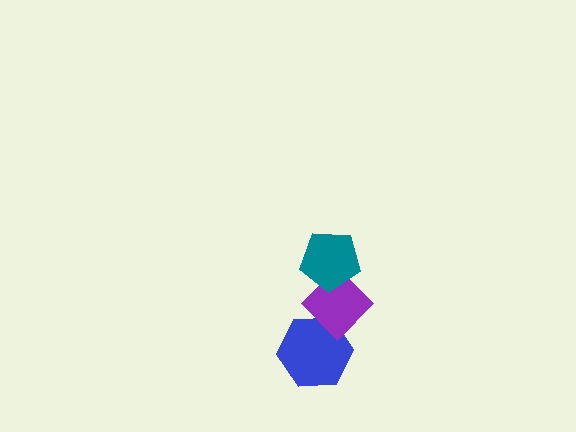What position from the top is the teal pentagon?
The teal pentagon is 1st from the top.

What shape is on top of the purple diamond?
The teal pentagon is on top of the purple diamond.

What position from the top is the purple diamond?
The purple diamond is 2nd from the top.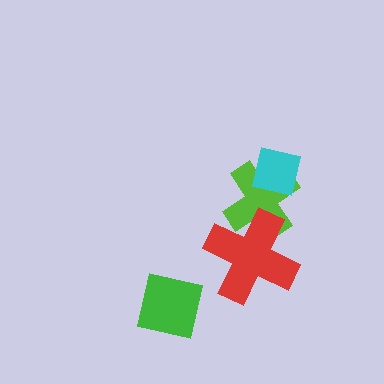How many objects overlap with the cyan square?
1 object overlaps with the cyan square.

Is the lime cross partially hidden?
Yes, it is partially covered by another shape.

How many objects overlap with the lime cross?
2 objects overlap with the lime cross.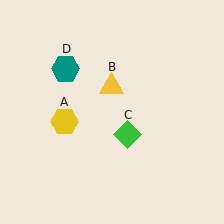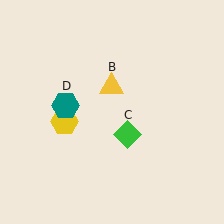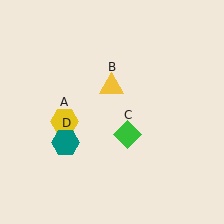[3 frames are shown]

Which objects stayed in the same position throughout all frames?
Yellow hexagon (object A) and yellow triangle (object B) and green diamond (object C) remained stationary.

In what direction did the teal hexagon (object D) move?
The teal hexagon (object D) moved down.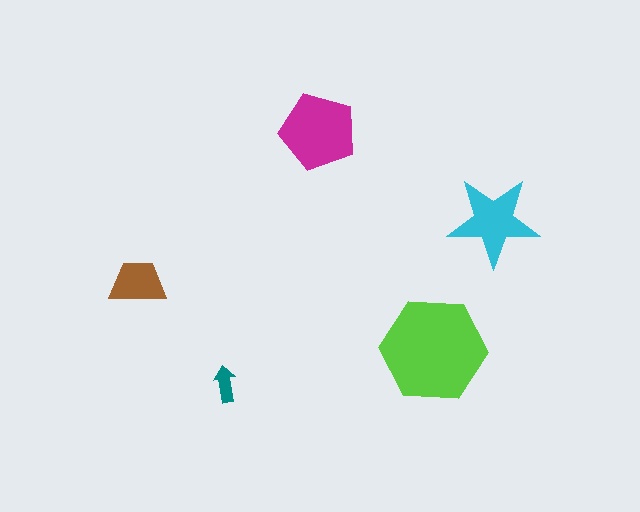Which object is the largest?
The lime hexagon.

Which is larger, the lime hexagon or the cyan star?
The lime hexagon.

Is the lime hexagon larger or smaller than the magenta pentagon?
Larger.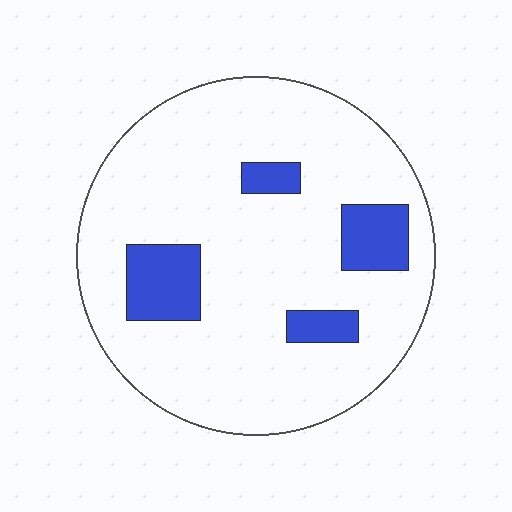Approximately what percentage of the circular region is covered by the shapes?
Approximately 15%.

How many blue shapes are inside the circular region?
4.